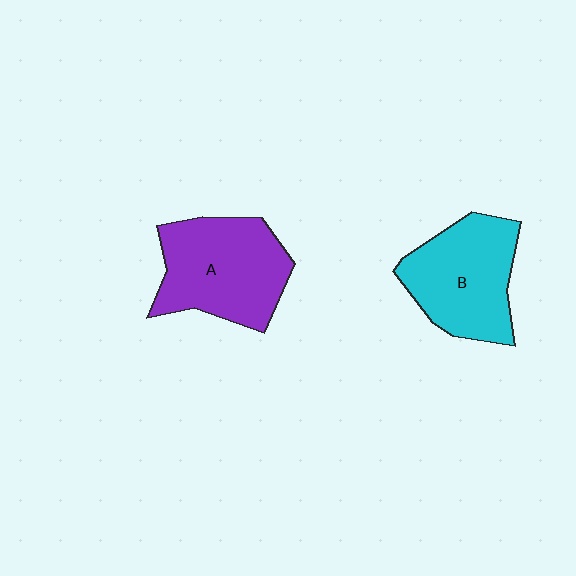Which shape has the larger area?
Shape A (purple).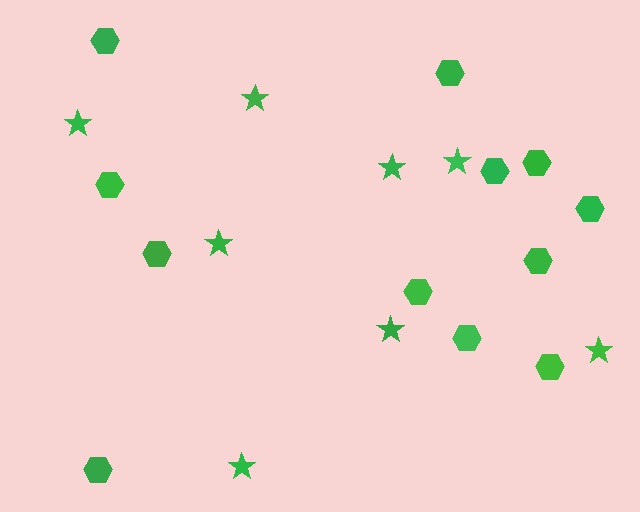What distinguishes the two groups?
There are 2 groups: one group of hexagons (12) and one group of stars (8).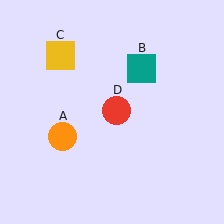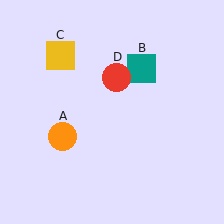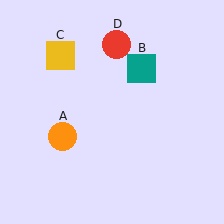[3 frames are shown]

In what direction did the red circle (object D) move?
The red circle (object D) moved up.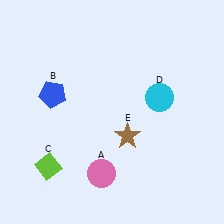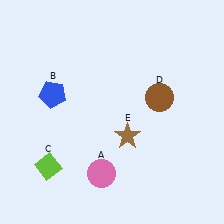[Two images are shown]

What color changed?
The circle (D) changed from cyan in Image 1 to brown in Image 2.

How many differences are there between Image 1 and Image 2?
There is 1 difference between the two images.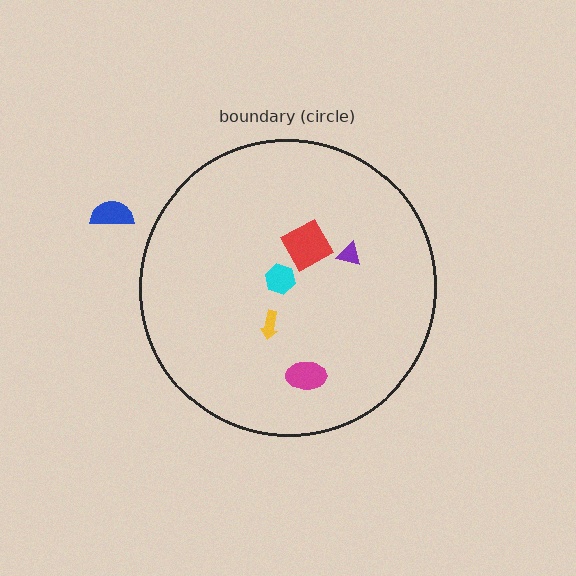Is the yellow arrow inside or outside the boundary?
Inside.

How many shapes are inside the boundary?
5 inside, 1 outside.